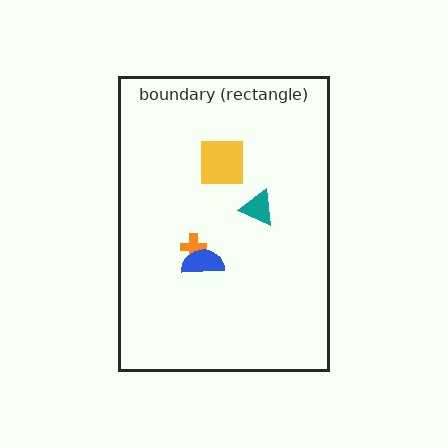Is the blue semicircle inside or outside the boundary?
Inside.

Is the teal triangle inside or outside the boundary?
Inside.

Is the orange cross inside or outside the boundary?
Inside.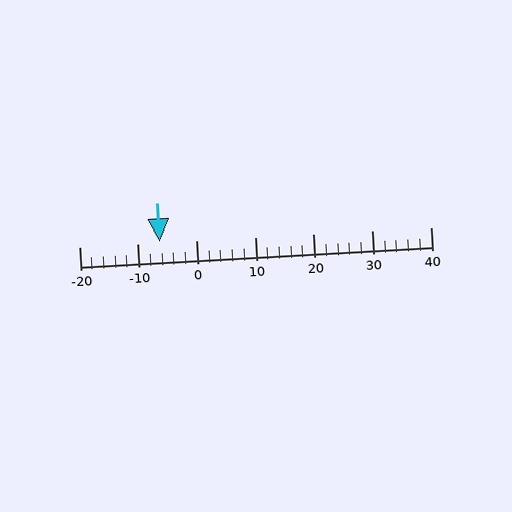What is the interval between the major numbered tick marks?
The major tick marks are spaced 10 units apart.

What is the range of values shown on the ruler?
The ruler shows values from -20 to 40.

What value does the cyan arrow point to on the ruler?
The cyan arrow points to approximately -6.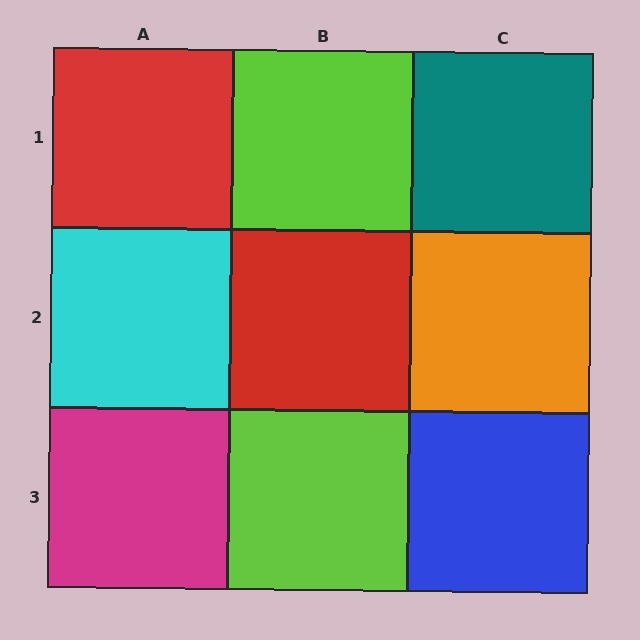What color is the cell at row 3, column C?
Blue.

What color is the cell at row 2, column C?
Orange.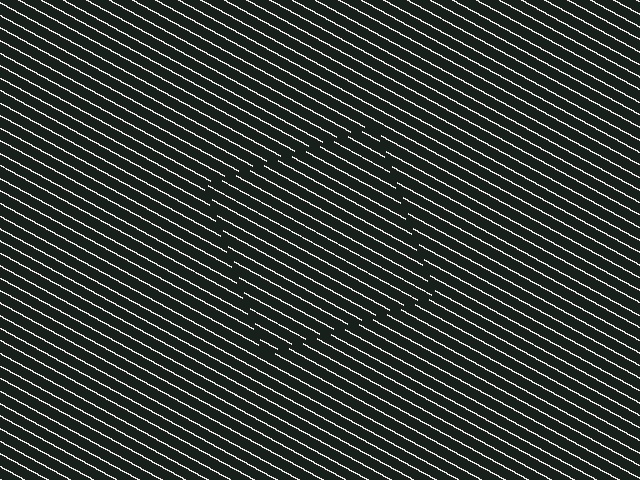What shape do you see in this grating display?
An illusory square. The interior of the shape contains the same grating, shifted by half a period — the contour is defined by the phase discontinuity where line-ends from the inner and outer gratings abut.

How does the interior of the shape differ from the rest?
The interior of the shape contains the same grating, shifted by half a period — the contour is defined by the phase discontinuity where line-ends from the inner and outer gratings abut.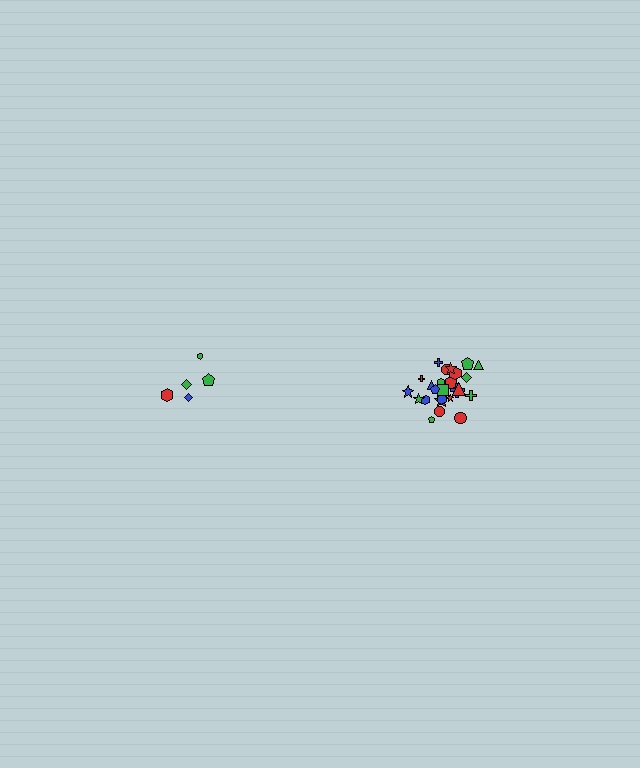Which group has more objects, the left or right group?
The right group.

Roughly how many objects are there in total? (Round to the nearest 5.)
Roughly 30 objects in total.